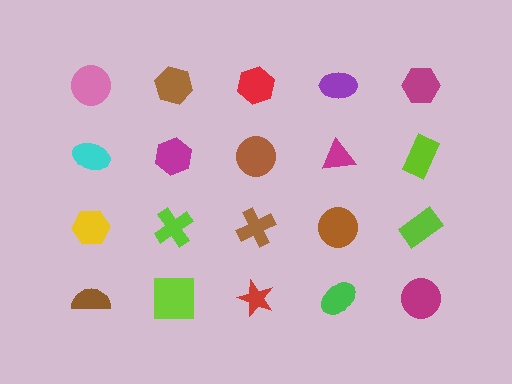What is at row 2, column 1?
A cyan ellipse.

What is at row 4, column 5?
A magenta circle.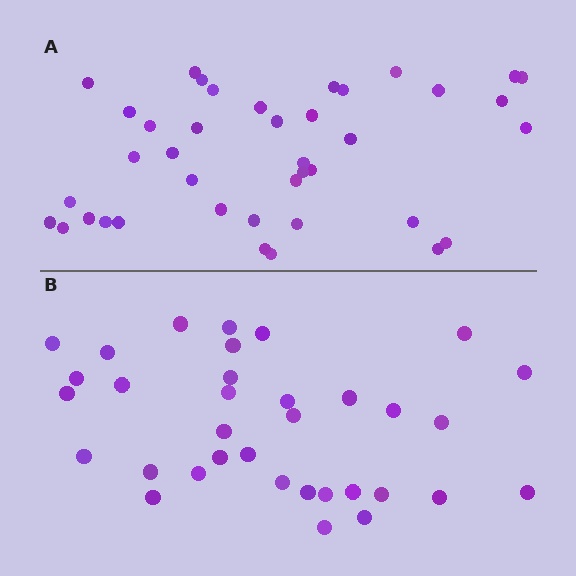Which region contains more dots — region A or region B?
Region A (the top region) has more dots.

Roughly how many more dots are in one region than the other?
Region A has about 6 more dots than region B.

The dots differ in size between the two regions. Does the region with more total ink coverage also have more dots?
No. Region B has more total ink coverage because its dots are larger, but region A actually contains more individual dots. Total area can be misleading — the number of items is what matters here.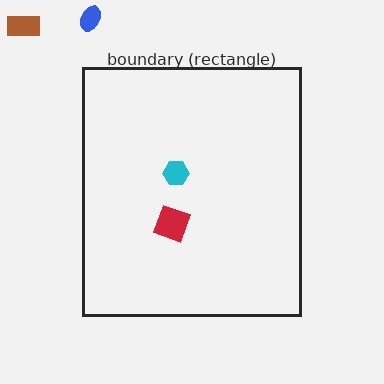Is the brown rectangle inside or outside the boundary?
Outside.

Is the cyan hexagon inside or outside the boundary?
Inside.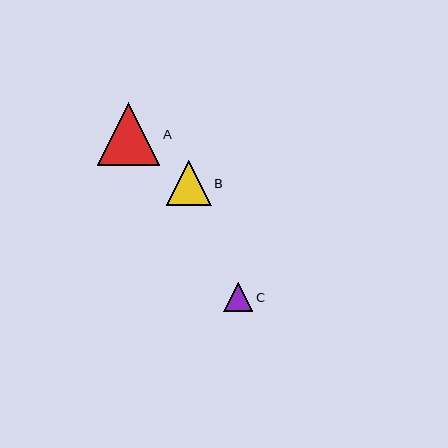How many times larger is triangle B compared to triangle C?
Triangle B is approximately 1.5 times the size of triangle C.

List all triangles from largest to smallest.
From largest to smallest: A, B, C.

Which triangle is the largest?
Triangle A is the largest with a size of approximately 62 pixels.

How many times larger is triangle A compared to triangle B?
Triangle A is approximately 1.4 times the size of triangle B.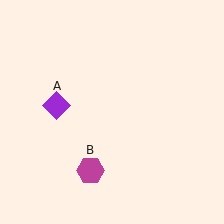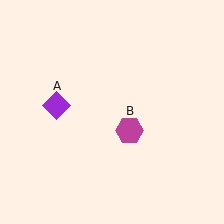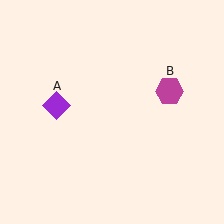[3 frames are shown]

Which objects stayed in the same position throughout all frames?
Purple diamond (object A) remained stationary.